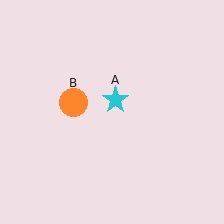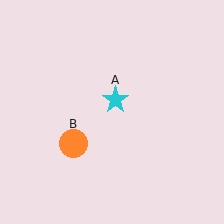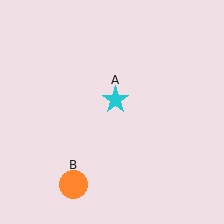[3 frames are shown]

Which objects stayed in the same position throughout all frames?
Cyan star (object A) remained stationary.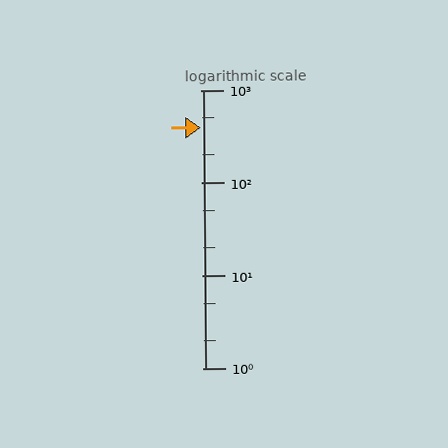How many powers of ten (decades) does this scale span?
The scale spans 3 decades, from 1 to 1000.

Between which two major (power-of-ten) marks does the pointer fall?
The pointer is between 100 and 1000.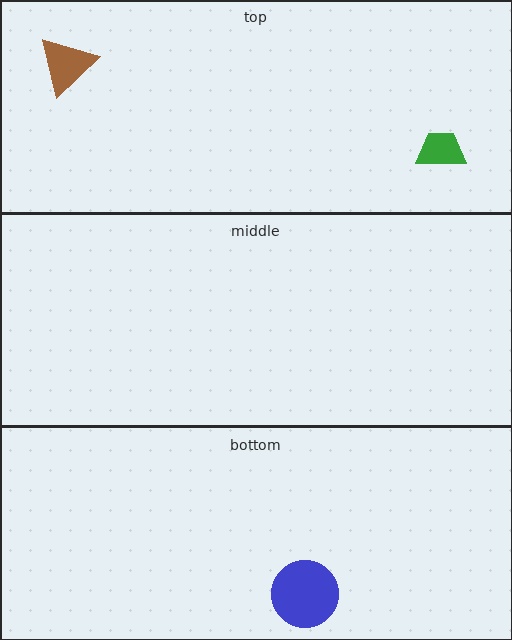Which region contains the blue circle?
The bottom region.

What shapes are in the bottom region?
The blue circle.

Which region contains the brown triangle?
The top region.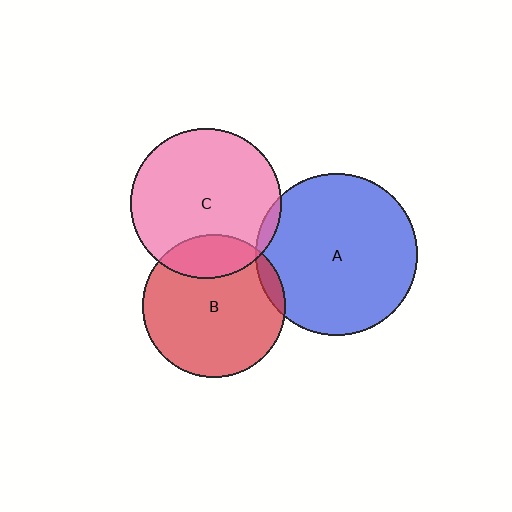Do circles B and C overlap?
Yes.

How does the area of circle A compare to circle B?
Approximately 1.3 times.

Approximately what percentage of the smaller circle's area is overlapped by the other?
Approximately 20%.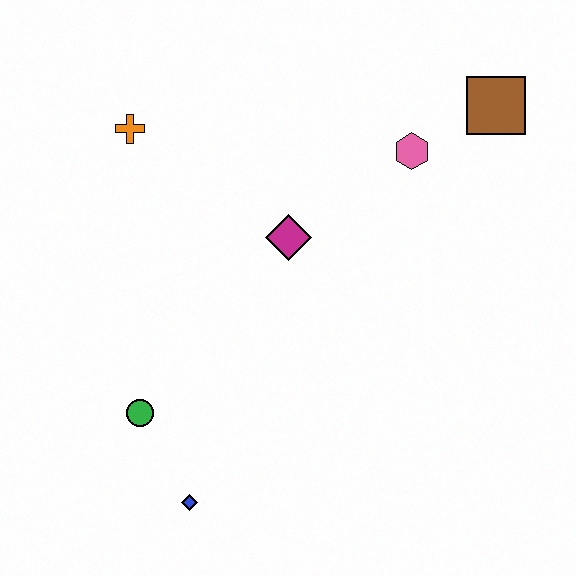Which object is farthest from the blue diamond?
The brown square is farthest from the blue diamond.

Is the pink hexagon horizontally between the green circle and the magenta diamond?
No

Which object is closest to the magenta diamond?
The pink hexagon is closest to the magenta diamond.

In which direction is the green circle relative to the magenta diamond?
The green circle is below the magenta diamond.